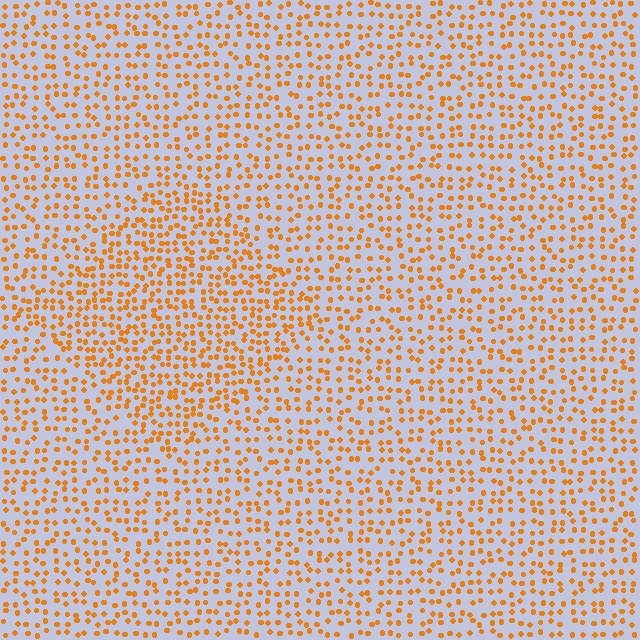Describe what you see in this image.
The image contains small orange elements arranged at two different densities. A diamond-shaped region is visible where the elements are more densely packed than the surrounding area.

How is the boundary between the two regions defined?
The boundary is defined by a change in element density (approximately 1.5x ratio). All elements are the same color, size, and shape.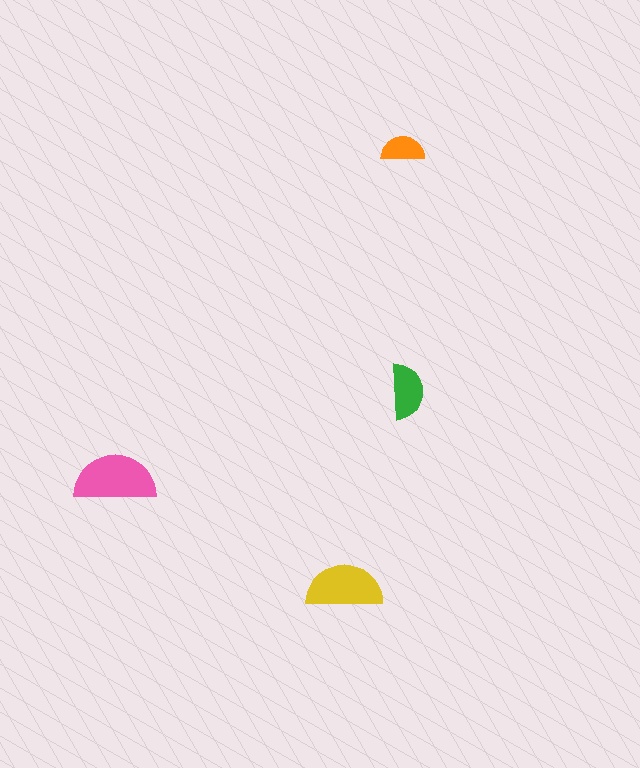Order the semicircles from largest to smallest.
the pink one, the yellow one, the green one, the orange one.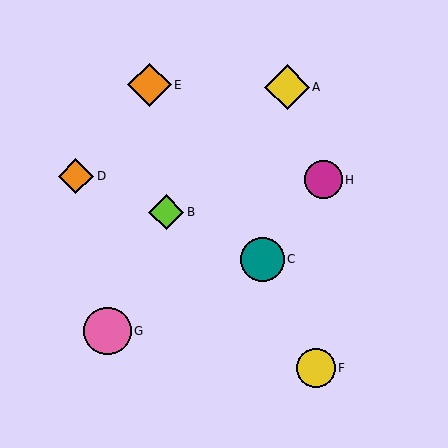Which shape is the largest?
The pink circle (labeled G) is the largest.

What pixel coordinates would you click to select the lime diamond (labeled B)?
Click at (166, 212) to select the lime diamond B.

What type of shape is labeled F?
Shape F is a yellow circle.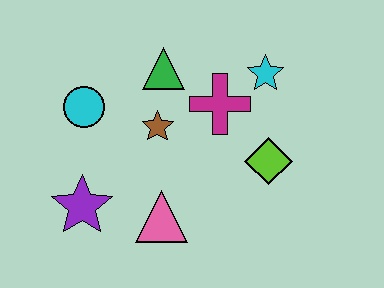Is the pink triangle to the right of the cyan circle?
Yes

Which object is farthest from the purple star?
The cyan star is farthest from the purple star.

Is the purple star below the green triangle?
Yes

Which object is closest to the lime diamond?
The magenta cross is closest to the lime diamond.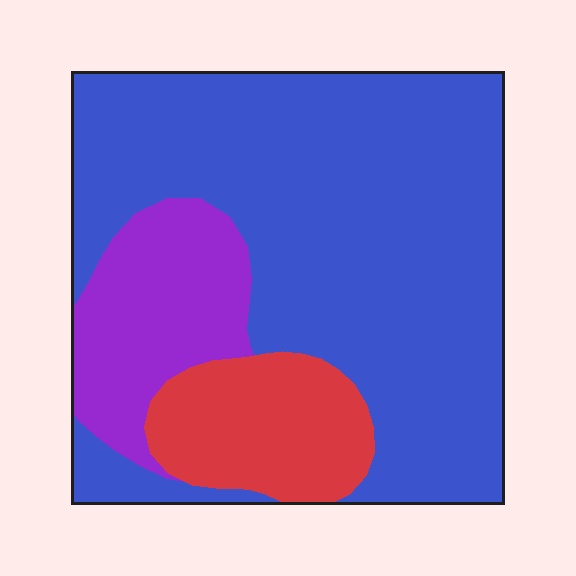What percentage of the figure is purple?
Purple covers 17% of the figure.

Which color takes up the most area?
Blue, at roughly 70%.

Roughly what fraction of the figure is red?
Red takes up about one sixth (1/6) of the figure.